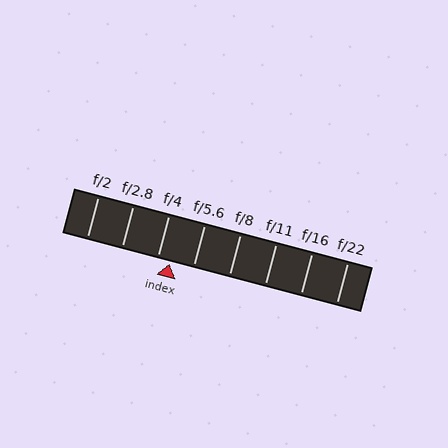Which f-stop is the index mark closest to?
The index mark is closest to f/4.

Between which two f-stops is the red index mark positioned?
The index mark is between f/4 and f/5.6.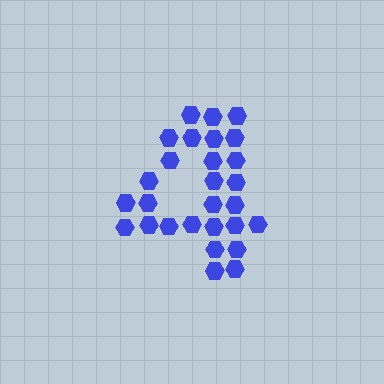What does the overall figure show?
The overall figure shows the digit 4.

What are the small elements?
The small elements are hexagons.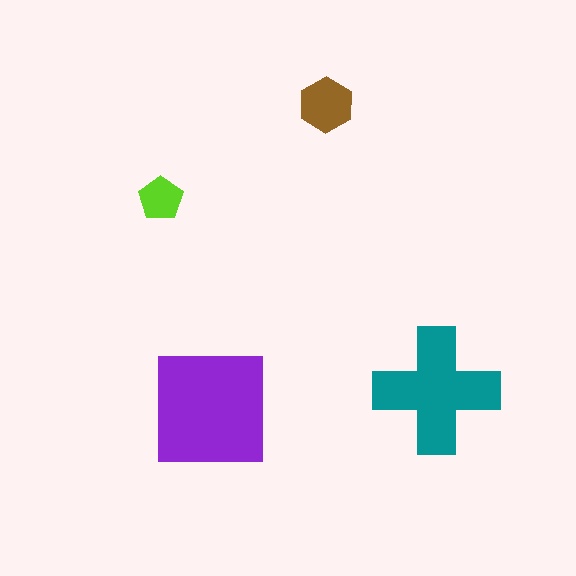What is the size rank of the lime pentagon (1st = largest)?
4th.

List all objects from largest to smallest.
The purple square, the teal cross, the brown hexagon, the lime pentagon.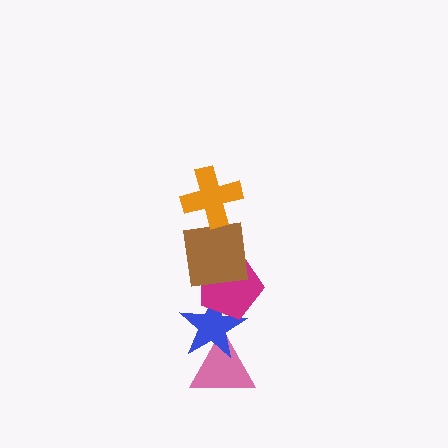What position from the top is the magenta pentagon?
The magenta pentagon is 3rd from the top.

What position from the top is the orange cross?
The orange cross is 1st from the top.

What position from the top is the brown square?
The brown square is 2nd from the top.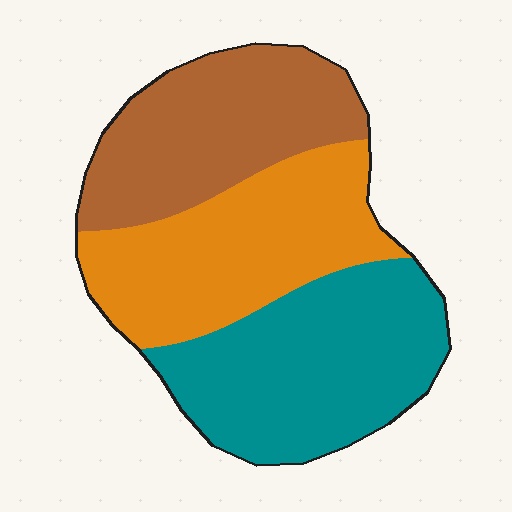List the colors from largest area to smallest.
From largest to smallest: teal, orange, brown.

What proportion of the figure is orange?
Orange takes up about one third (1/3) of the figure.